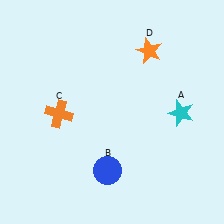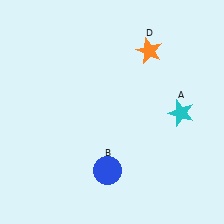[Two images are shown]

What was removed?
The orange cross (C) was removed in Image 2.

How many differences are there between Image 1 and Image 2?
There is 1 difference between the two images.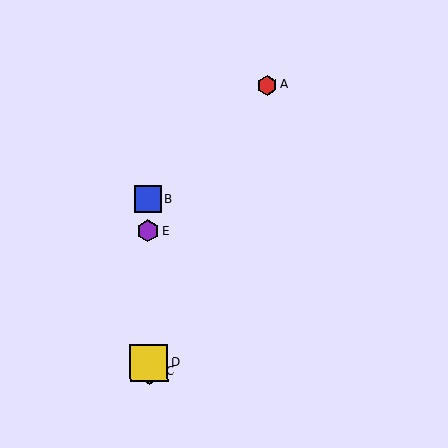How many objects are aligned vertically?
4 objects (B, C, D, E) are aligned vertically.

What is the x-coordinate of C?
Object C is at x≈149.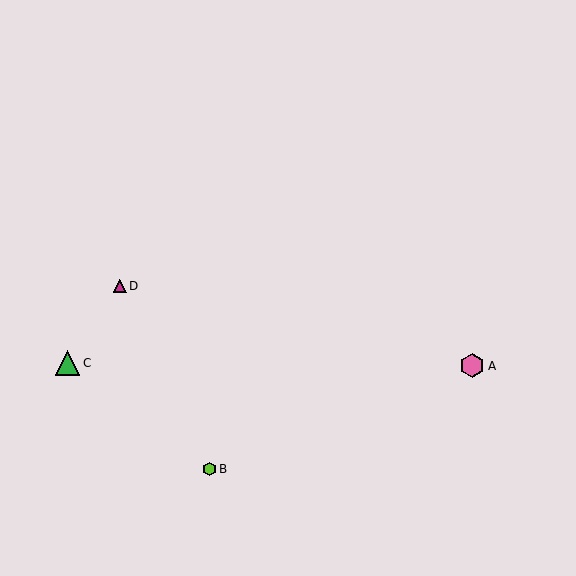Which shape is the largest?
The green triangle (labeled C) is the largest.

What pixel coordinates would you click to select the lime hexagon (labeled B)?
Click at (209, 469) to select the lime hexagon B.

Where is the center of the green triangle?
The center of the green triangle is at (67, 363).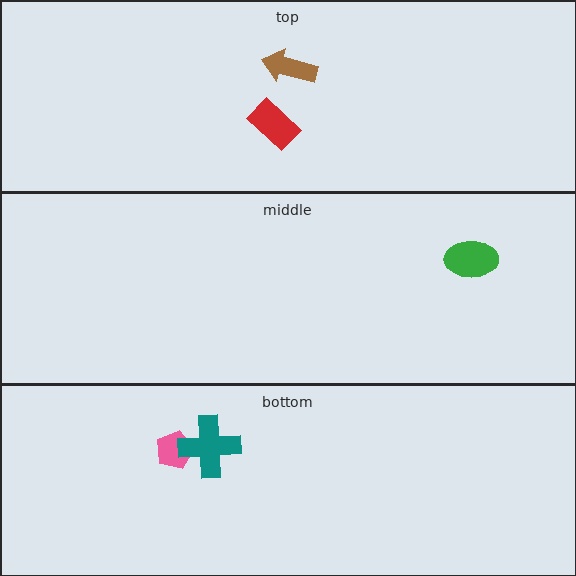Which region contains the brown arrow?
The top region.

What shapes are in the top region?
The red rectangle, the brown arrow.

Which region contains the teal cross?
The bottom region.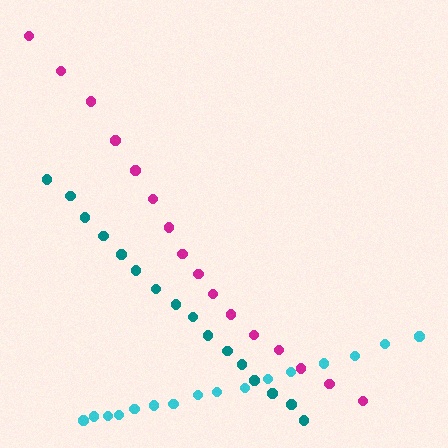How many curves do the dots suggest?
There are 3 distinct paths.